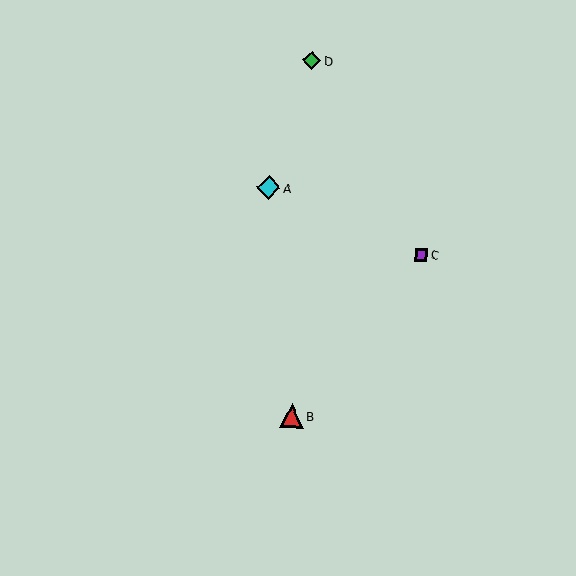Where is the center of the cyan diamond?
The center of the cyan diamond is at (269, 188).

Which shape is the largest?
The red triangle (labeled B) is the largest.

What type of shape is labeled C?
Shape C is a purple square.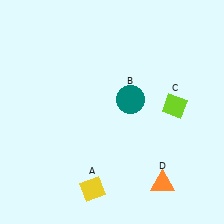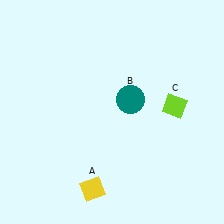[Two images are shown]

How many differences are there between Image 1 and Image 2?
There is 1 difference between the two images.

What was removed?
The orange triangle (D) was removed in Image 2.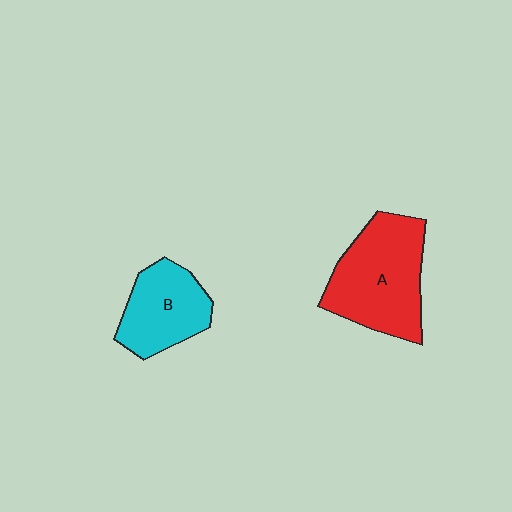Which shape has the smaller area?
Shape B (cyan).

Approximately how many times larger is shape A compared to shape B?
Approximately 1.5 times.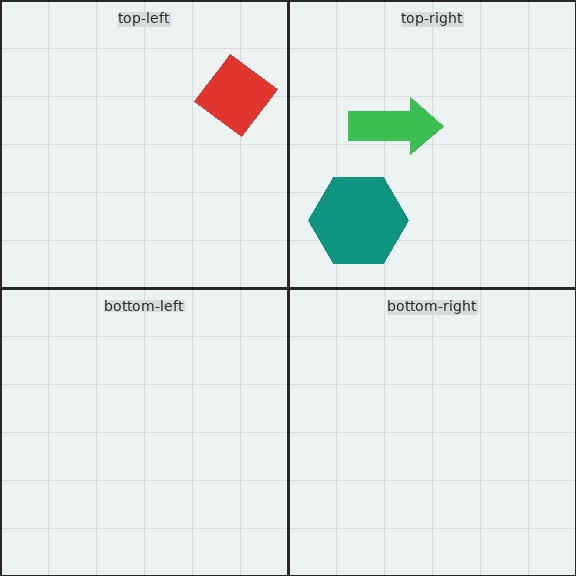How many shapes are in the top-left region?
1.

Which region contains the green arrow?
The top-right region.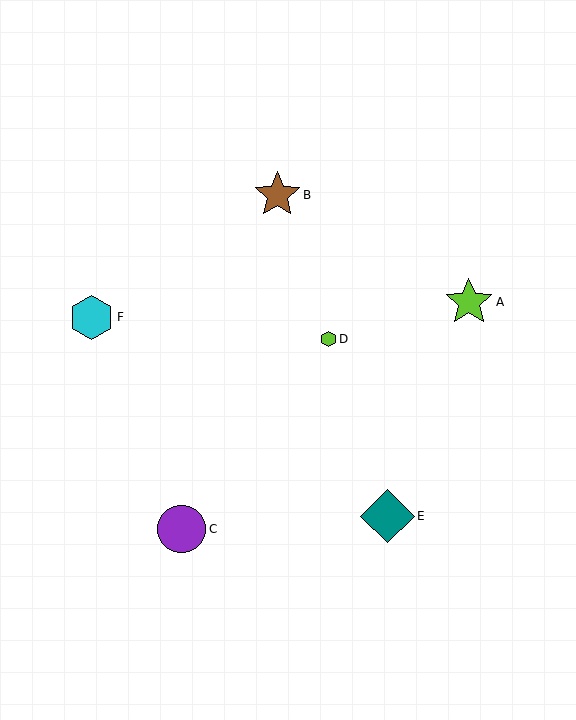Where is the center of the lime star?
The center of the lime star is at (469, 302).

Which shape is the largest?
The teal diamond (labeled E) is the largest.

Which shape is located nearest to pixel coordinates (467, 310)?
The lime star (labeled A) at (469, 302) is nearest to that location.